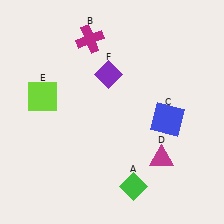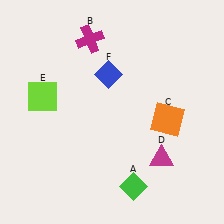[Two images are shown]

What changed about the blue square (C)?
In Image 1, C is blue. In Image 2, it changed to orange.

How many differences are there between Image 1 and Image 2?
There are 2 differences between the two images.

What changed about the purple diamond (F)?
In Image 1, F is purple. In Image 2, it changed to blue.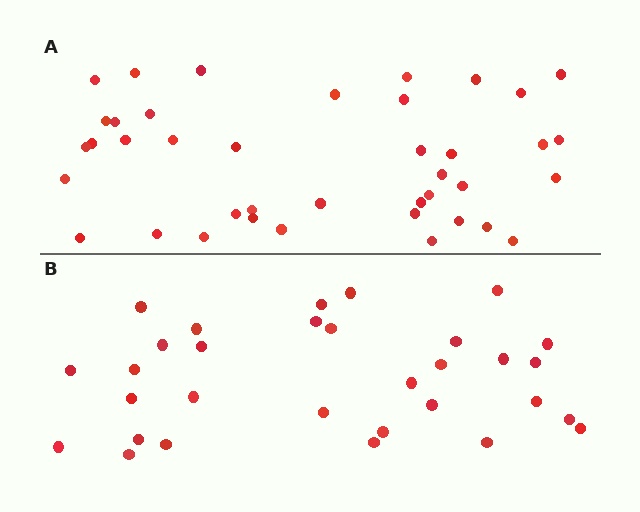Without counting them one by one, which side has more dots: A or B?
Region A (the top region) has more dots.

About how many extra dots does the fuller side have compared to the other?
Region A has roughly 8 or so more dots than region B.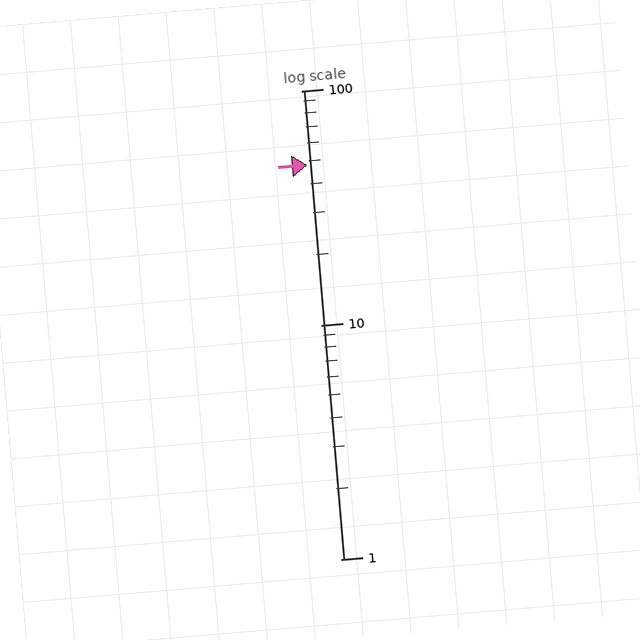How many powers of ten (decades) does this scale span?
The scale spans 2 decades, from 1 to 100.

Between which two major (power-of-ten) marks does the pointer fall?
The pointer is between 10 and 100.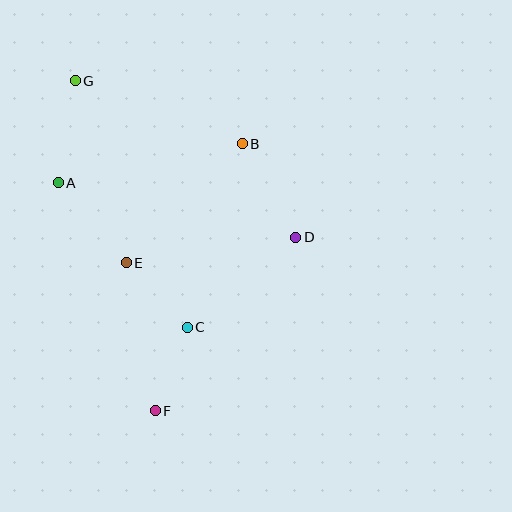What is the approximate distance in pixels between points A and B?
The distance between A and B is approximately 188 pixels.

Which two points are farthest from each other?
Points F and G are farthest from each other.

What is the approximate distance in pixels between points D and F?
The distance between D and F is approximately 223 pixels.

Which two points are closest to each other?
Points C and E are closest to each other.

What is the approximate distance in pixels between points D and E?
The distance between D and E is approximately 171 pixels.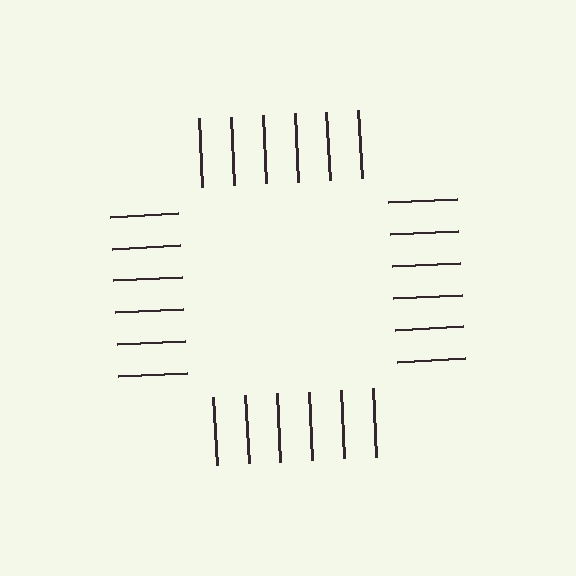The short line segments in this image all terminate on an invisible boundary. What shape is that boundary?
An illusory square — the line segments terminate on its edges but no continuous stroke is drawn.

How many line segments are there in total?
24 — 6 along each of the 4 edges.